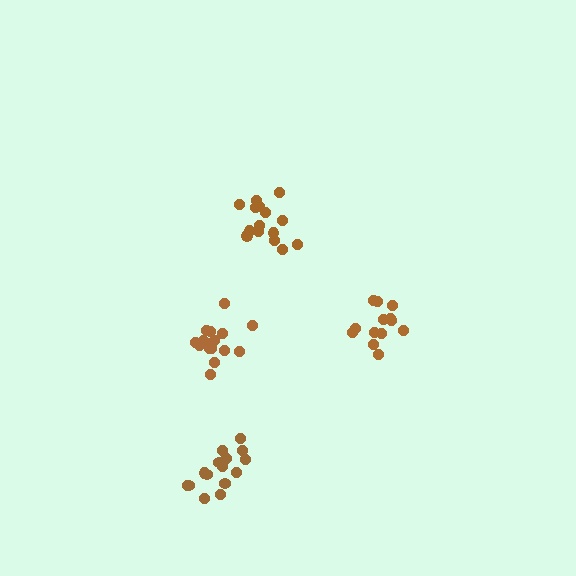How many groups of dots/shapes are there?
There are 4 groups.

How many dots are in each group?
Group 1: 15 dots, Group 2: 13 dots, Group 3: 15 dots, Group 4: 16 dots (59 total).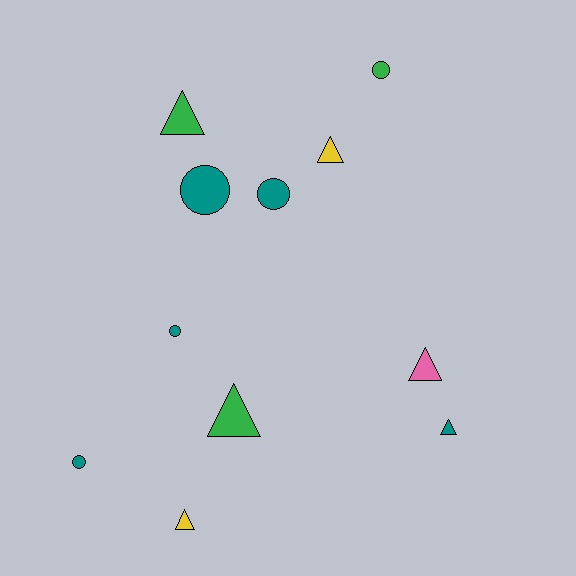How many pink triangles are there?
There is 1 pink triangle.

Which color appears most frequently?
Teal, with 5 objects.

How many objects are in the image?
There are 11 objects.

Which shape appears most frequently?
Triangle, with 6 objects.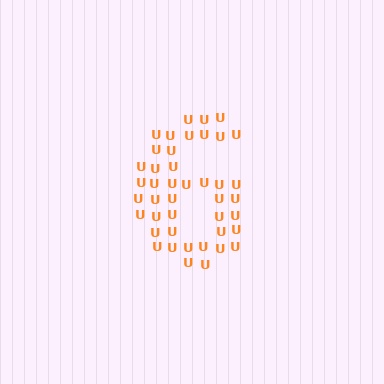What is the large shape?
The large shape is the digit 6.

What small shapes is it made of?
It is made of small letter U's.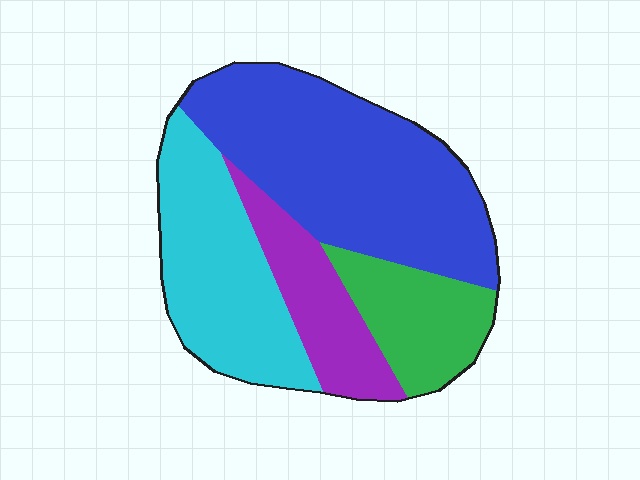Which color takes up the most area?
Blue, at roughly 40%.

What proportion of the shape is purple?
Purple covers roughly 15% of the shape.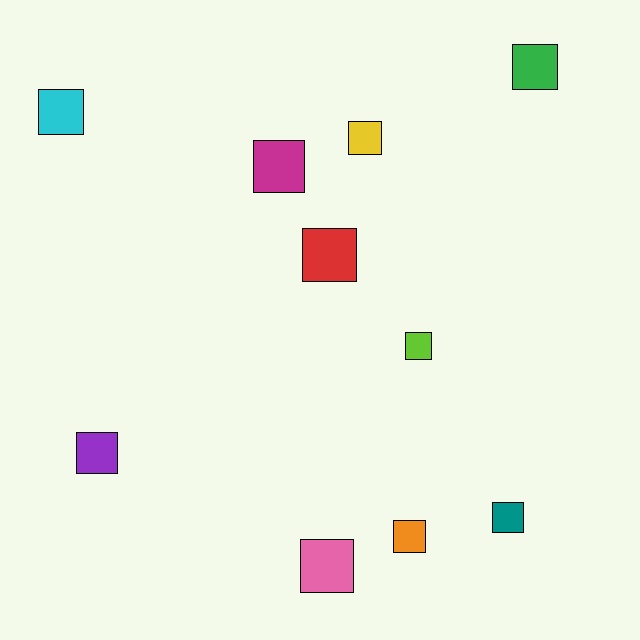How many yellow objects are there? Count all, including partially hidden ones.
There is 1 yellow object.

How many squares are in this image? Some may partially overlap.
There are 10 squares.